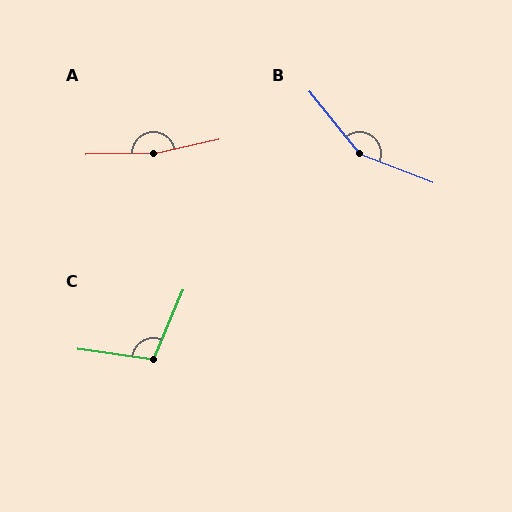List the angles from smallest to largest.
C (105°), B (149°), A (169°).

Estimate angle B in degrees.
Approximately 149 degrees.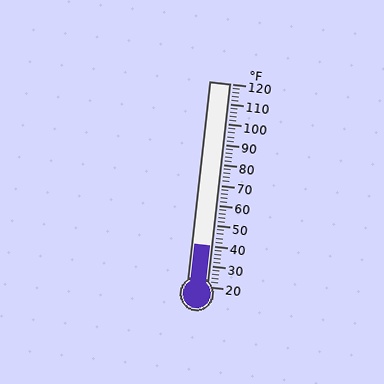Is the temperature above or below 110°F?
The temperature is below 110°F.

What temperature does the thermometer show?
The thermometer shows approximately 40°F.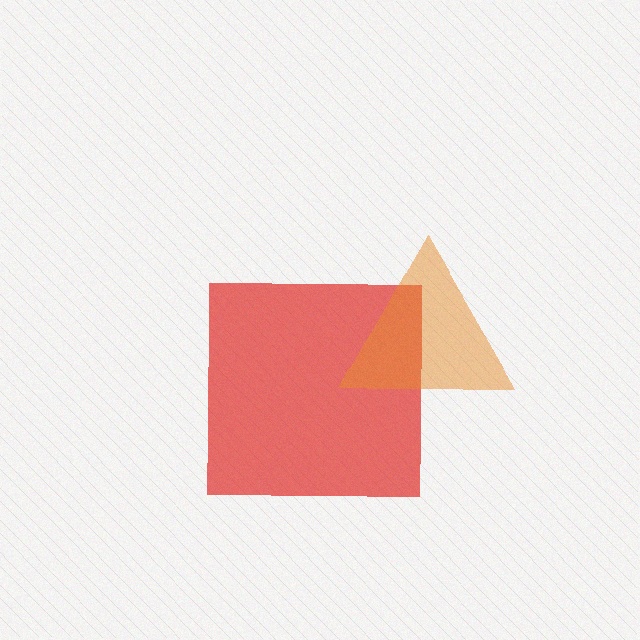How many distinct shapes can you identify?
There are 2 distinct shapes: a red square, an orange triangle.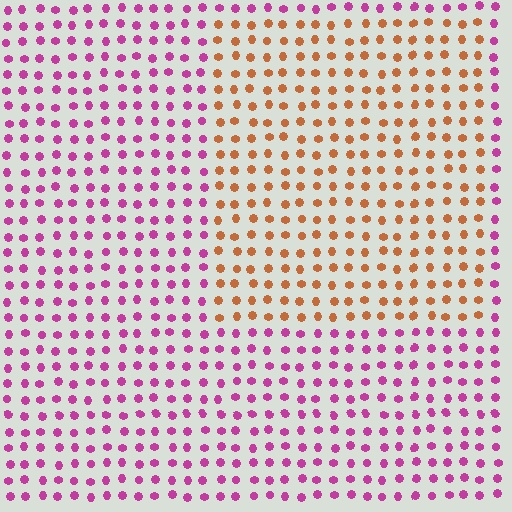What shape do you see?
I see a rectangle.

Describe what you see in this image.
The image is filled with small magenta elements in a uniform arrangement. A rectangle-shaped region is visible where the elements are tinted to a slightly different hue, forming a subtle color boundary.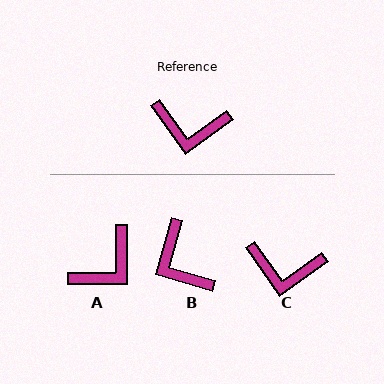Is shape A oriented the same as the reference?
No, it is off by about 54 degrees.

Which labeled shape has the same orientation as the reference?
C.